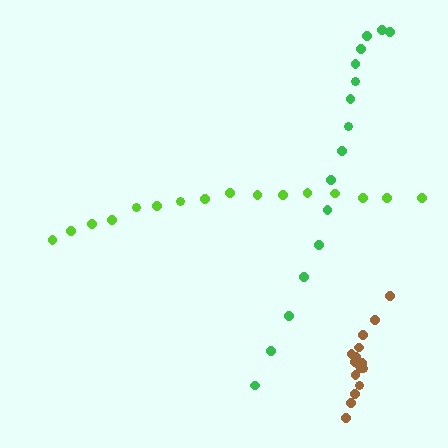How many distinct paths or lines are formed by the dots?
There are 3 distinct paths.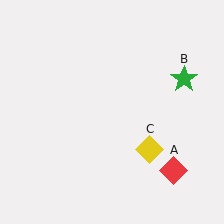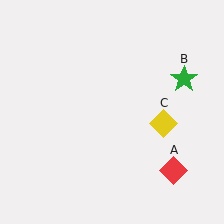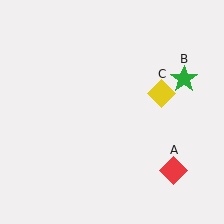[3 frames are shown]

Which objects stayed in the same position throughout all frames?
Red diamond (object A) and green star (object B) remained stationary.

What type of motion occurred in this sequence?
The yellow diamond (object C) rotated counterclockwise around the center of the scene.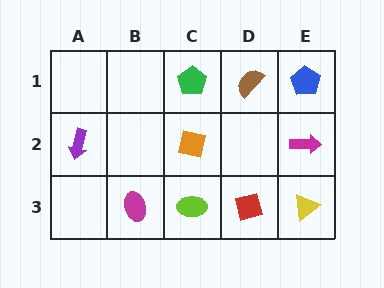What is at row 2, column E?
A magenta arrow.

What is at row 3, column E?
A yellow triangle.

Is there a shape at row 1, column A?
No, that cell is empty.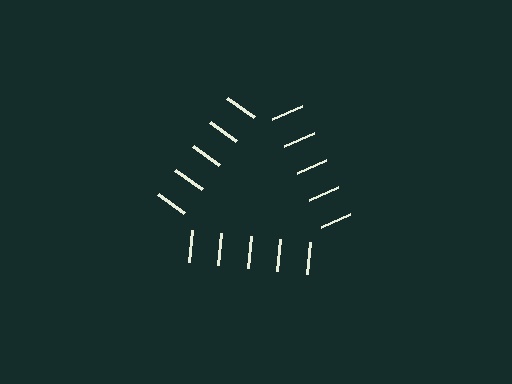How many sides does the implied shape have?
3 sides — the line-ends trace a triangle.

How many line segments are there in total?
15 — 5 along each of the 3 edges.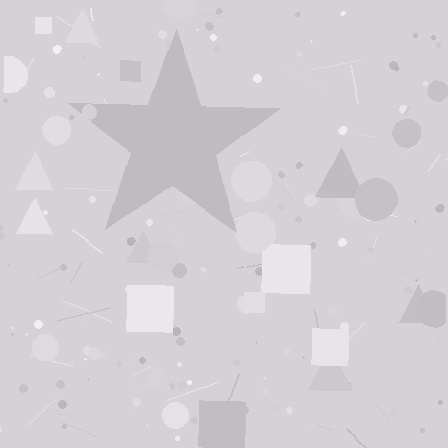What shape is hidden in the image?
A star is hidden in the image.